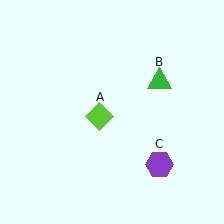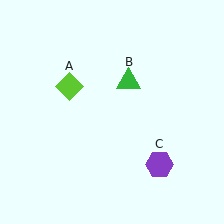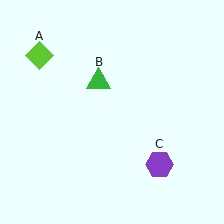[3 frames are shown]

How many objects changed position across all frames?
2 objects changed position: lime diamond (object A), green triangle (object B).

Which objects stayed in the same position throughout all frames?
Purple hexagon (object C) remained stationary.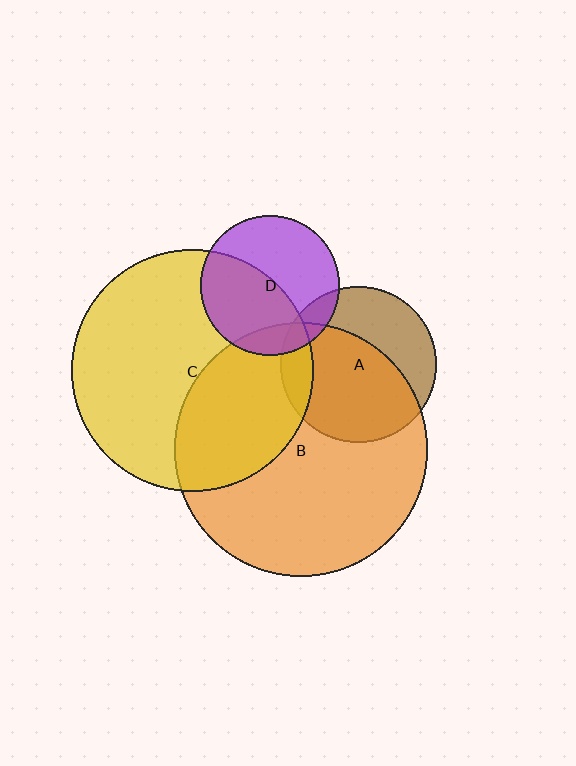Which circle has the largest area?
Circle B (orange).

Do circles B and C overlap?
Yes.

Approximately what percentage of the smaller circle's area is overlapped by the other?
Approximately 35%.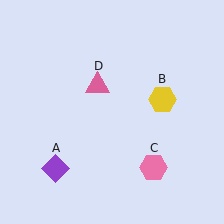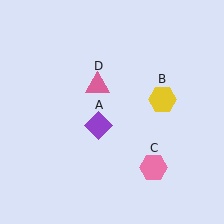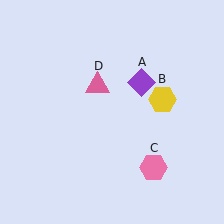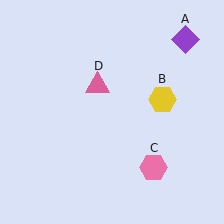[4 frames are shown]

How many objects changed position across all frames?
1 object changed position: purple diamond (object A).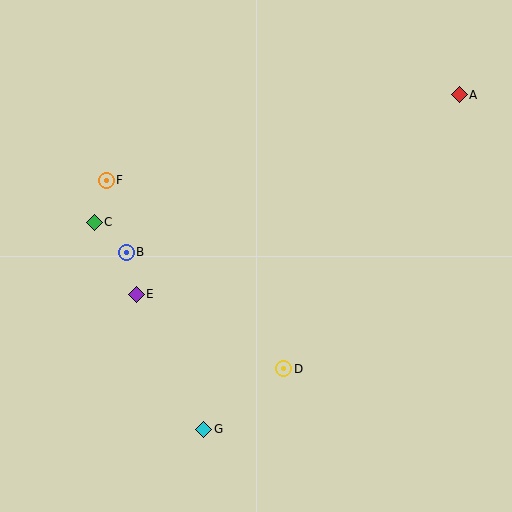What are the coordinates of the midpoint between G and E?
The midpoint between G and E is at (170, 362).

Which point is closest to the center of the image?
Point D at (284, 369) is closest to the center.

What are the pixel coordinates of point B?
Point B is at (126, 252).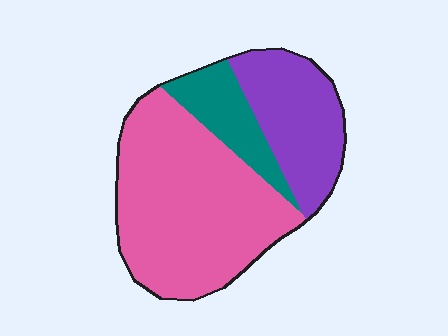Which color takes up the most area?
Pink, at roughly 60%.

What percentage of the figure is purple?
Purple covers roughly 25% of the figure.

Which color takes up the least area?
Teal, at roughly 15%.